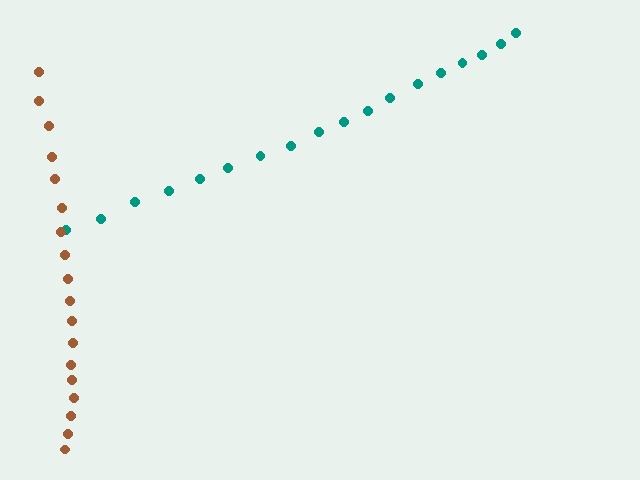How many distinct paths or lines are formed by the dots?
There are 2 distinct paths.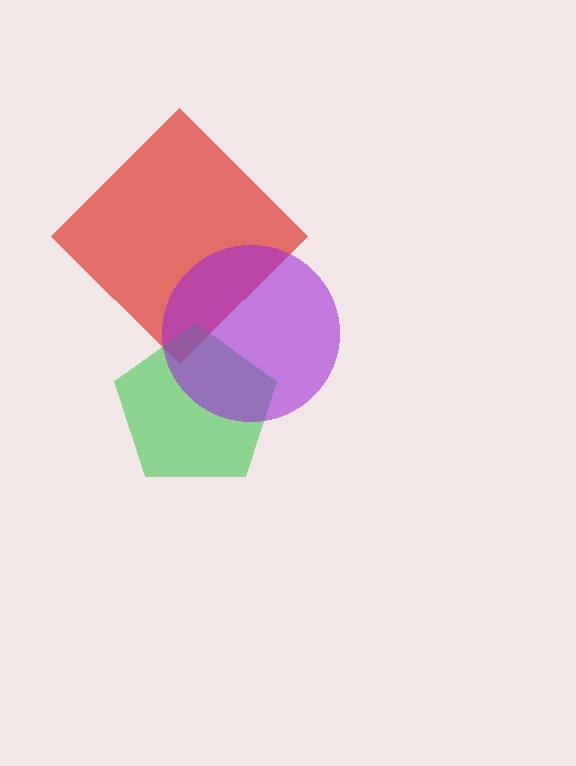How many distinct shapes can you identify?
There are 3 distinct shapes: a red diamond, a green pentagon, a purple circle.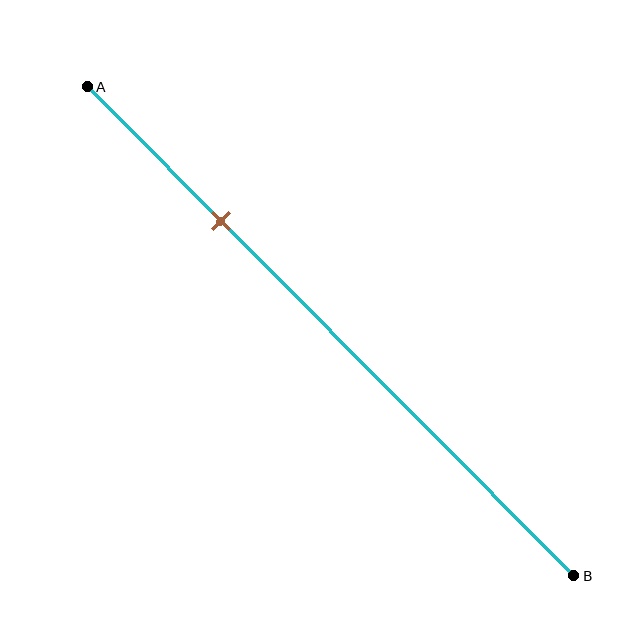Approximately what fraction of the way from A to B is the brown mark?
The brown mark is approximately 25% of the way from A to B.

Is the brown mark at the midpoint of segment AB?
No, the mark is at about 25% from A, not at the 50% midpoint.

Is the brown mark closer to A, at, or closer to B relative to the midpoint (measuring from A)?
The brown mark is closer to point A than the midpoint of segment AB.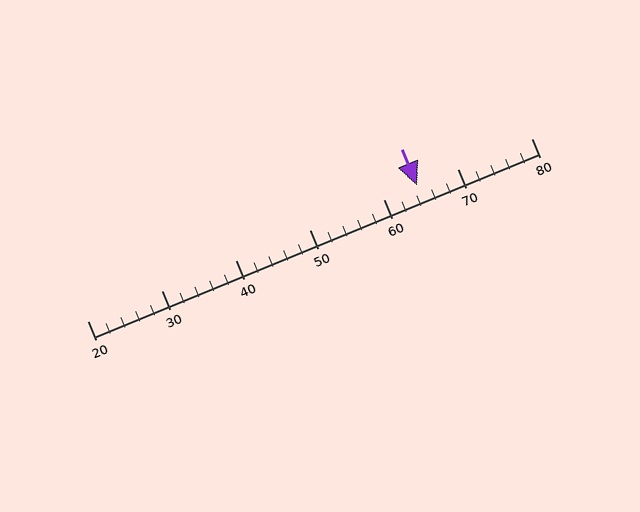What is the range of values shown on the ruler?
The ruler shows values from 20 to 80.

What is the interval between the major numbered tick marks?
The major tick marks are spaced 10 units apart.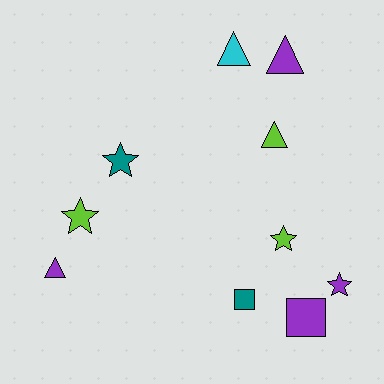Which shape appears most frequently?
Triangle, with 4 objects.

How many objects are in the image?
There are 10 objects.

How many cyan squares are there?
There are no cyan squares.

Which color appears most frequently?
Purple, with 4 objects.